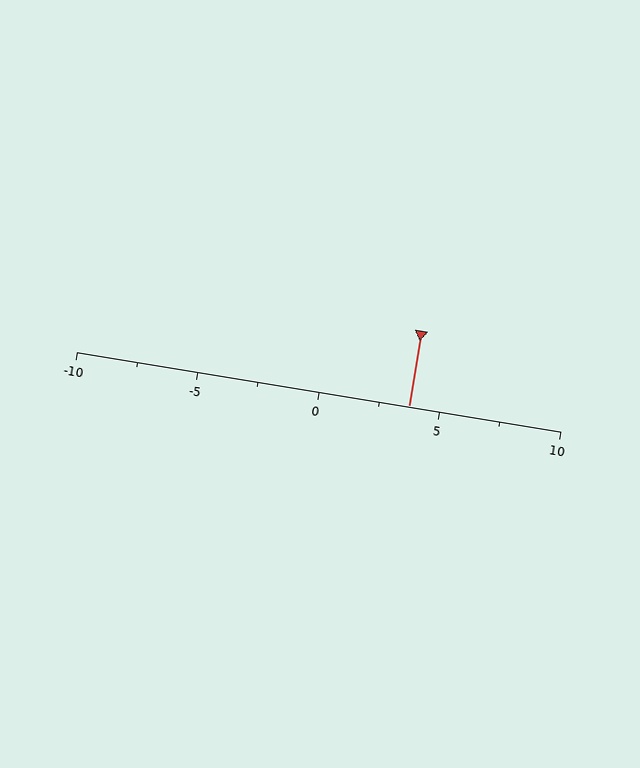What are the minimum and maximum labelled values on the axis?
The axis runs from -10 to 10.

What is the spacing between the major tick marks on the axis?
The major ticks are spaced 5 apart.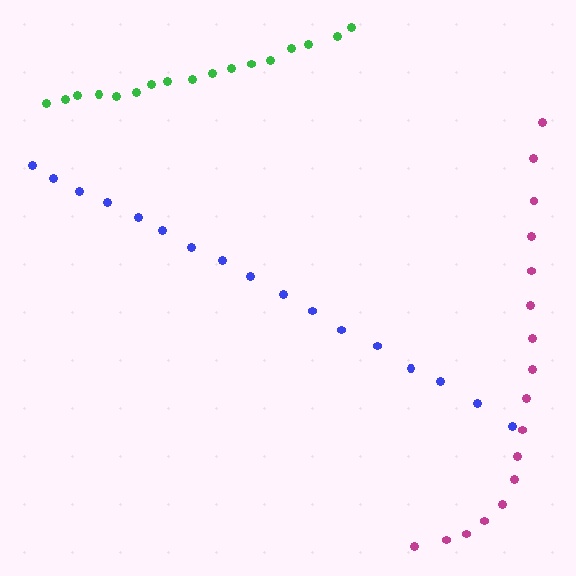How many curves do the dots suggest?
There are 3 distinct paths.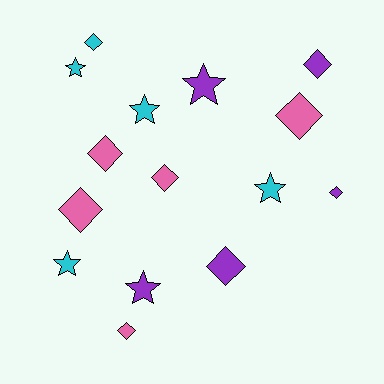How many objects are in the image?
There are 15 objects.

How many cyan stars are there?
There are 4 cyan stars.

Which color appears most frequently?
Pink, with 5 objects.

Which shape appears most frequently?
Diamond, with 9 objects.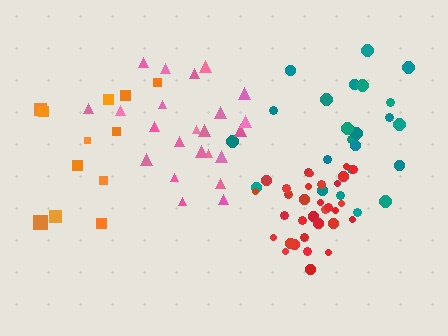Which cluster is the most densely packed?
Red.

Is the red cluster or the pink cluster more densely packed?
Red.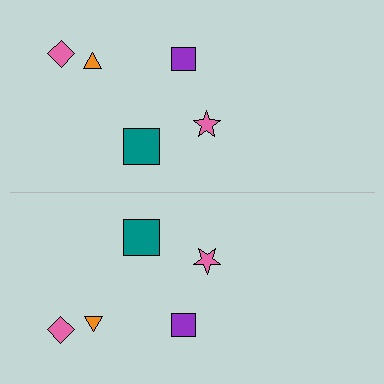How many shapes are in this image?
There are 10 shapes in this image.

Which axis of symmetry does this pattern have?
The pattern has a horizontal axis of symmetry running through the center of the image.